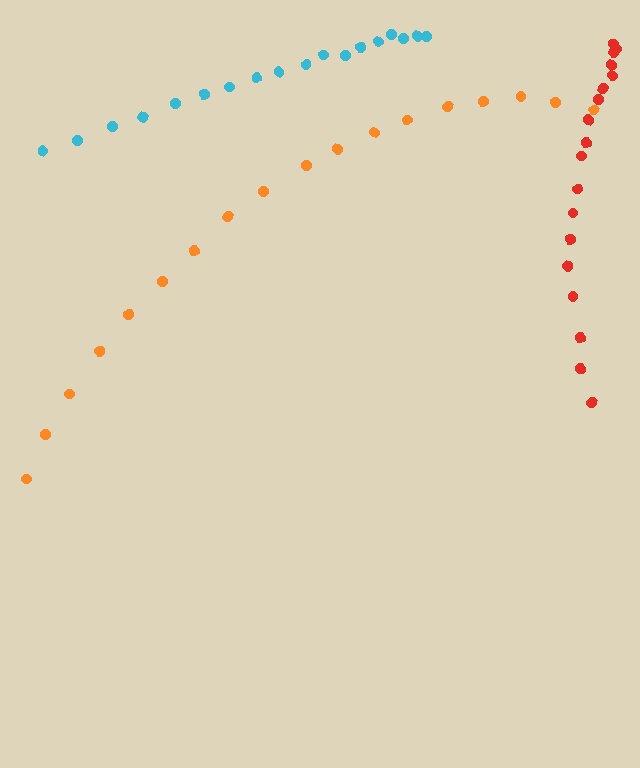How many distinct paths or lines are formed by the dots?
There are 3 distinct paths.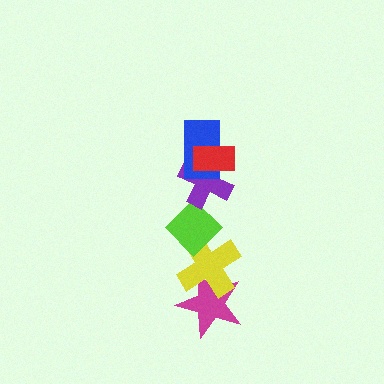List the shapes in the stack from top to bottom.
From top to bottom: the red rectangle, the blue rectangle, the purple cross, the lime diamond, the yellow cross, the magenta star.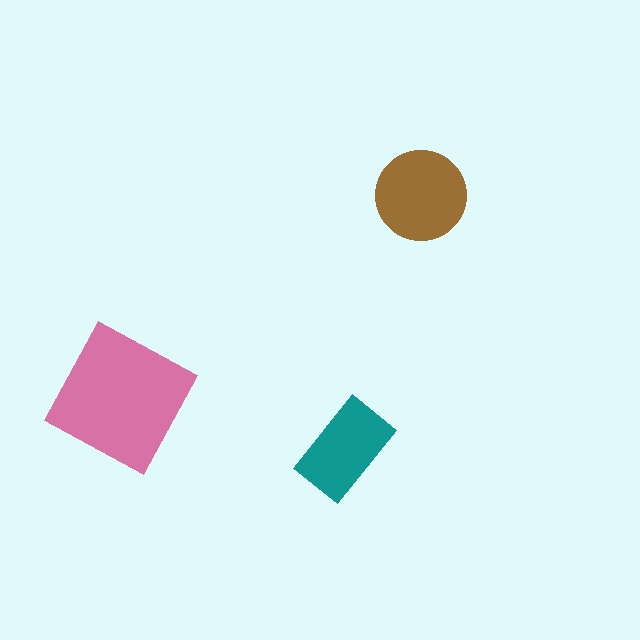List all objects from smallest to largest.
The teal rectangle, the brown circle, the pink square.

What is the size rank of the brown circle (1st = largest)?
2nd.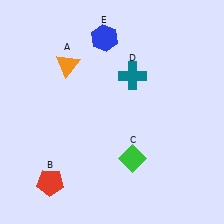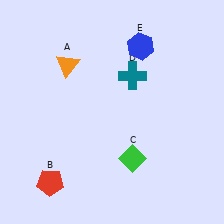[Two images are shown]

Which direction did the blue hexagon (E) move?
The blue hexagon (E) moved right.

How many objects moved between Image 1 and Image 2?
1 object moved between the two images.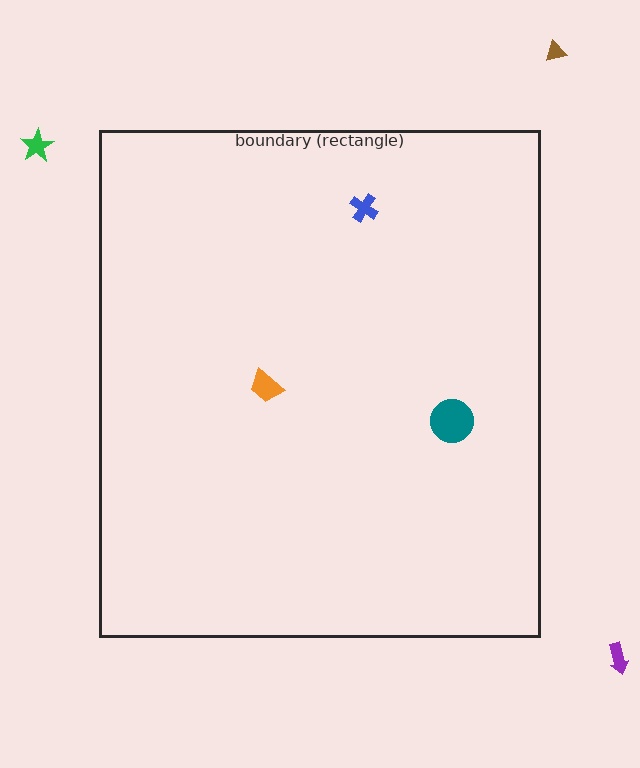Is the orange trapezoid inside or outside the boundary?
Inside.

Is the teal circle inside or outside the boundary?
Inside.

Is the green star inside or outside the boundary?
Outside.